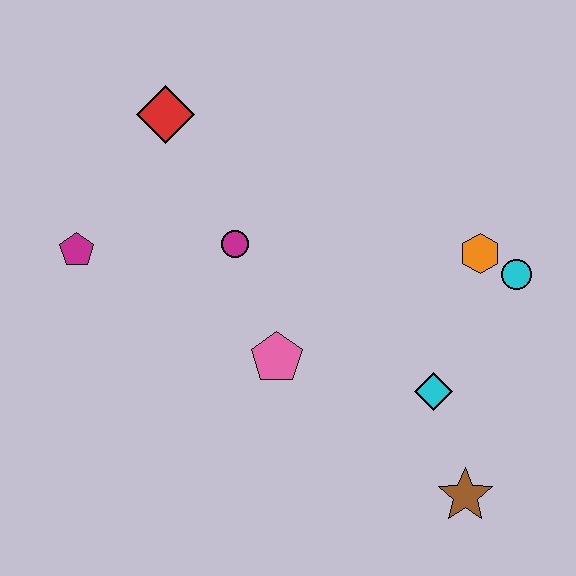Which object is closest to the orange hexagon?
The cyan circle is closest to the orange hexagon.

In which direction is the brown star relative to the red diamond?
The brown star is below the red diamond.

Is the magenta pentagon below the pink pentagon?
No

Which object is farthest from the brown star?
The red diamond is farthest from the brown star.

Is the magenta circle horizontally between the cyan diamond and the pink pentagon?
No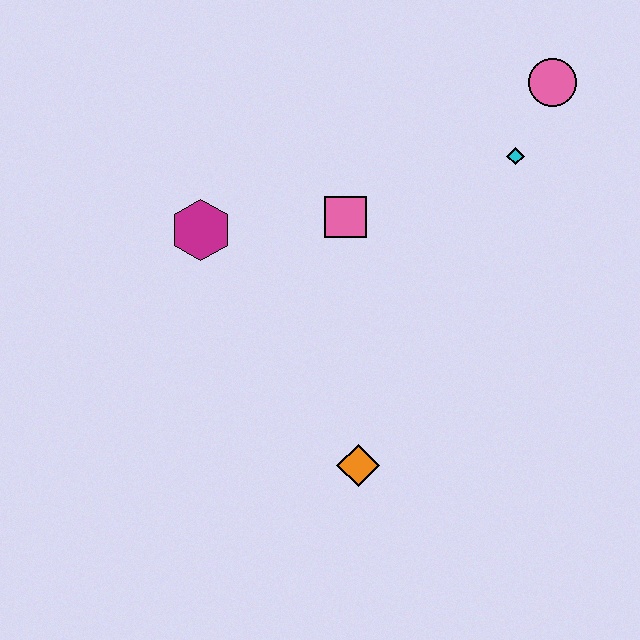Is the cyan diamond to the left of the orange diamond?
No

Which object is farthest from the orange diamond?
The pink circle is farthest from the orange diamond.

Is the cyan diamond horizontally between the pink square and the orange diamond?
No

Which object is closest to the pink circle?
The cyan diamond is closest to the pink circle.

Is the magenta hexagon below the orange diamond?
No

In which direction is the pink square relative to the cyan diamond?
The pink square is to the left of the cyan diamond.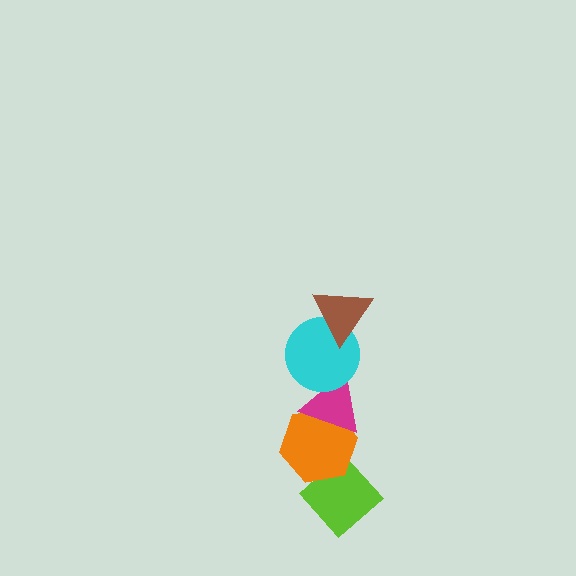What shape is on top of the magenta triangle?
The cyan circle is on top of the magenta triangle.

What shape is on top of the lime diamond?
The orange hexagon is on top of the lime diamond.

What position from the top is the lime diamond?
The lime diamond is 5th from the top.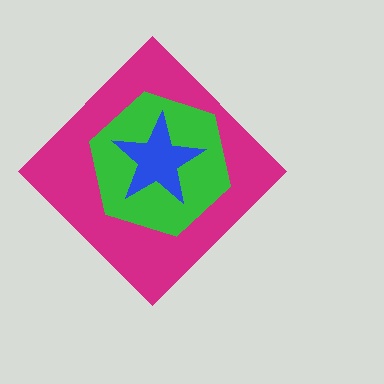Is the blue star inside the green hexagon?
Yes.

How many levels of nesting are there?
3.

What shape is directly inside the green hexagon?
The blue star.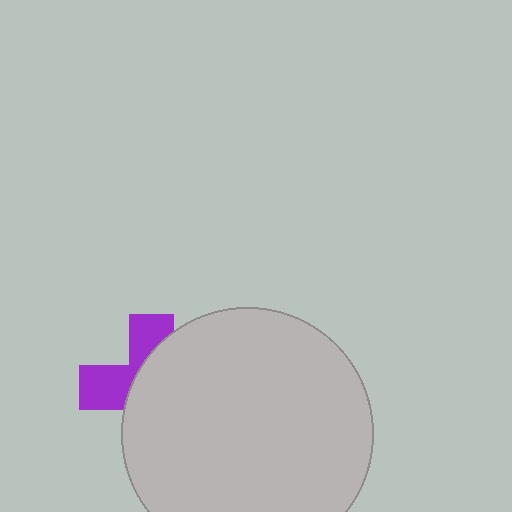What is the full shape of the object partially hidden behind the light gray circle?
The partially hidden object is a purple cross.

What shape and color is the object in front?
The object in front is a light gray circle.